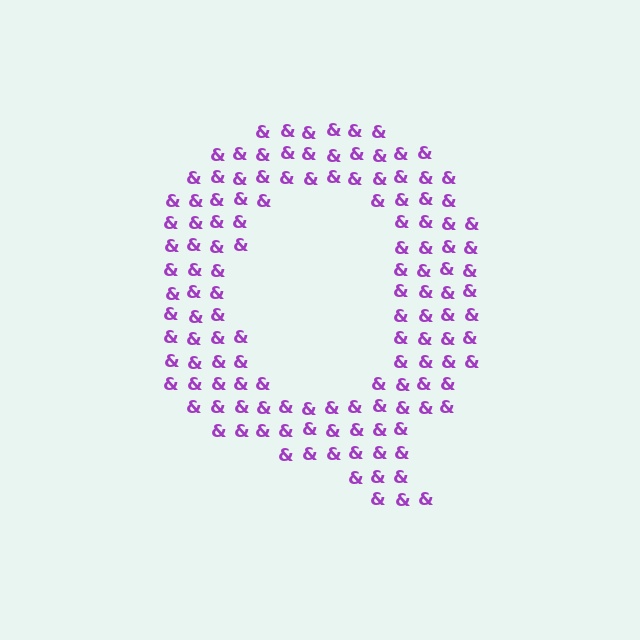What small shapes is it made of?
It is made of small ampersands.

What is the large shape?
The large shape is the letter Q.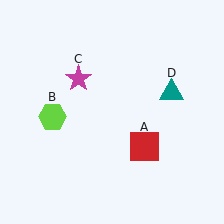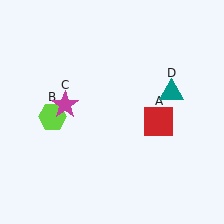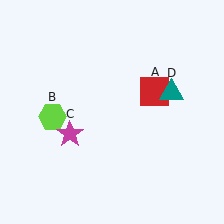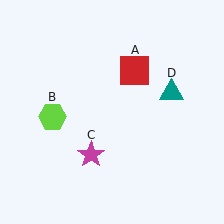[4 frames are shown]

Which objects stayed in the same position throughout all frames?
Lime hexagon (object B) and teal triangle (object D) remained stationary.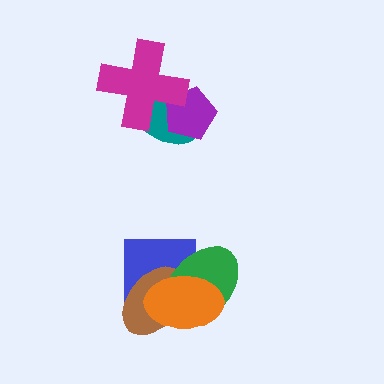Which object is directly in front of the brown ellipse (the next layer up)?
The green ellipse is directly in front of the brown ellipse.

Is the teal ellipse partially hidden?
Yes, it is partially covered by another shape.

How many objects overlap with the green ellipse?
3 objects overlap with the green ellipse.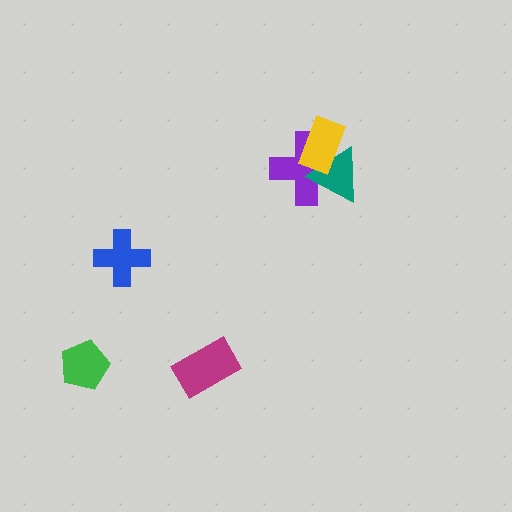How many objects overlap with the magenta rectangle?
0 objects overlap with the magenta rectangle.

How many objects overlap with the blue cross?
0 objects overlap with the blue cross.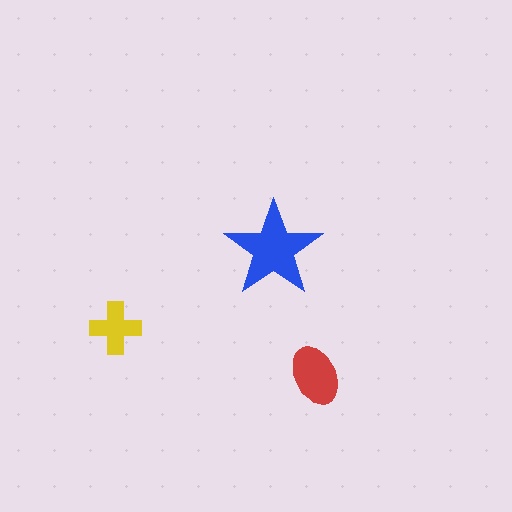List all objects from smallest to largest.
The yellow cross, the red ellipse, the blue star.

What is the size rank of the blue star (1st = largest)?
1st.